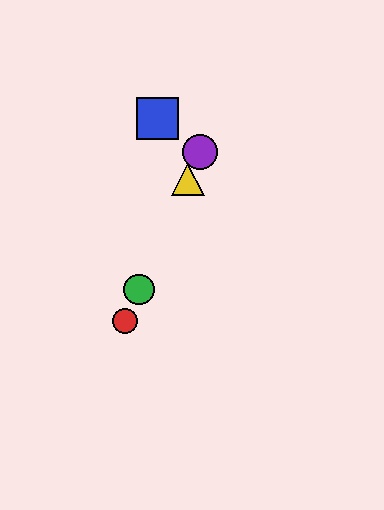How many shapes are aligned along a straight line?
4 shapes (the red circle, the green circle, the yellow triangle, the purple circle) are aligned along a straight line.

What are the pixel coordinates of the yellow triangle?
The yellow triangle is at (188, 179).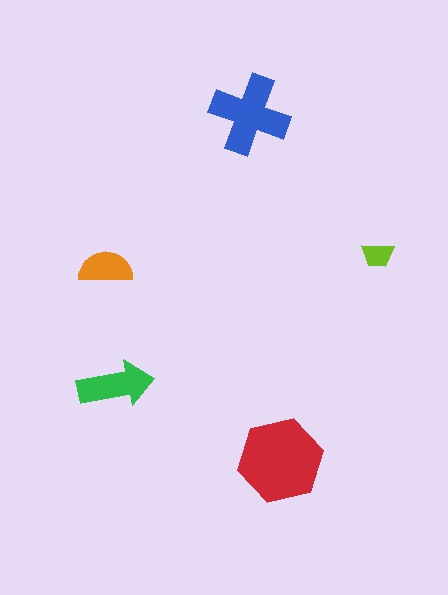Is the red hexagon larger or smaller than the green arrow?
Larger.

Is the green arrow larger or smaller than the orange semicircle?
Larger.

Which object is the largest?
The red hexagon.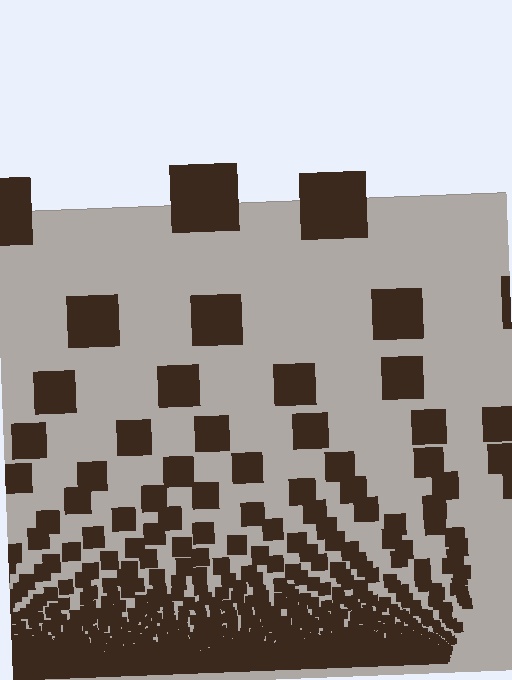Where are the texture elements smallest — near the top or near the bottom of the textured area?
Near the bottom.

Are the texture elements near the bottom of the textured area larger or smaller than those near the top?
Smaller. The gradient is inverted — elements near the bottom are smaller and denser.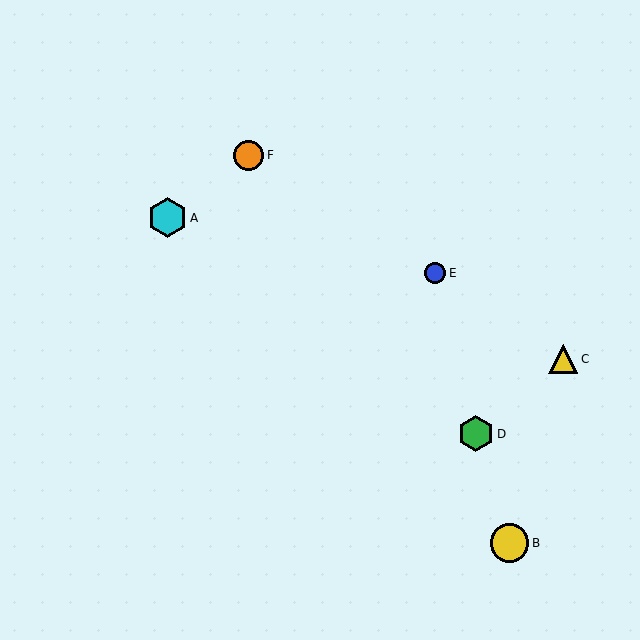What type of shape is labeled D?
Shape D is a green hexagon.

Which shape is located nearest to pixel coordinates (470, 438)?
The green hexagon (labeled D) at (476, 434) is nearest to that location.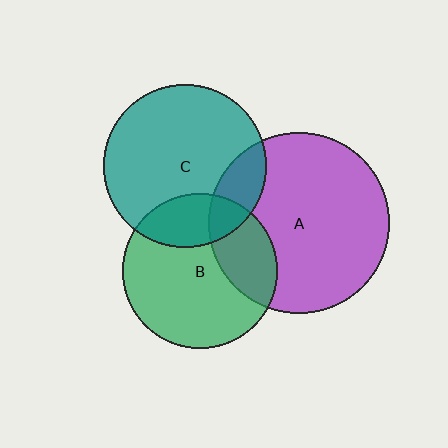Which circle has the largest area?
Circle A (purple).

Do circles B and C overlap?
Yes.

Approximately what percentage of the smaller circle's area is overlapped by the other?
Approximately 25%.